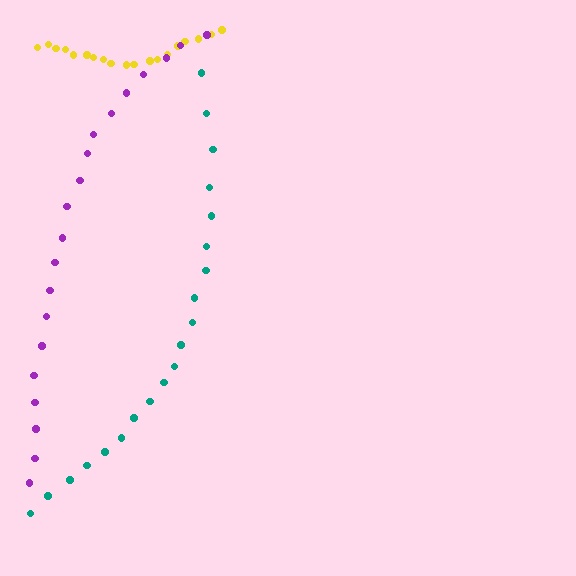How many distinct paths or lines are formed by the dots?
There are 3 distinct paths.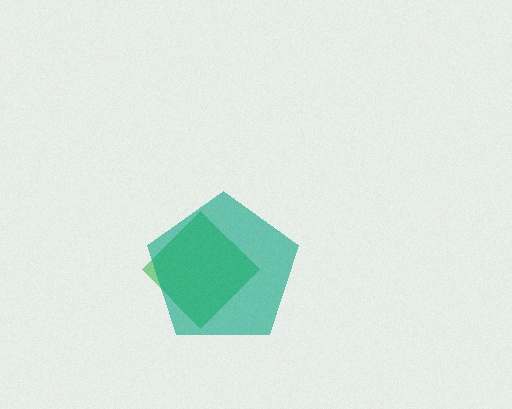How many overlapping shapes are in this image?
There are 2 overlapping shapes in the image.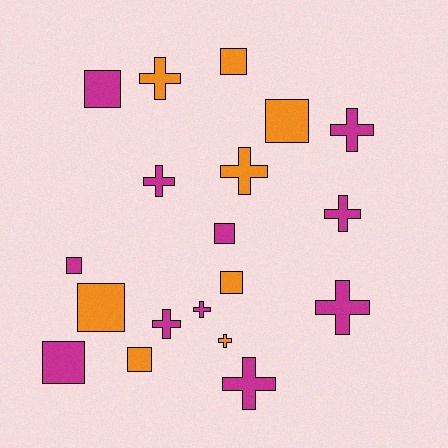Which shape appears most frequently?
Cross, with 10 objects.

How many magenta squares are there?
There are 4 magenta squares.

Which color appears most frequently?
Magenta, with 11 objects.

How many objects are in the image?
There are 19 objects.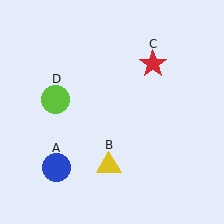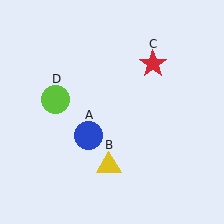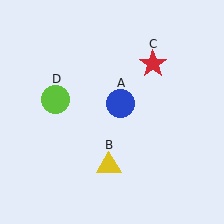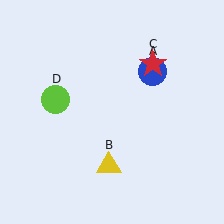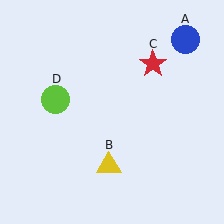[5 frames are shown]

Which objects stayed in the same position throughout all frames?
Yellow triangle (object B) and red star (object C) and lime circle (object D) remained stationary.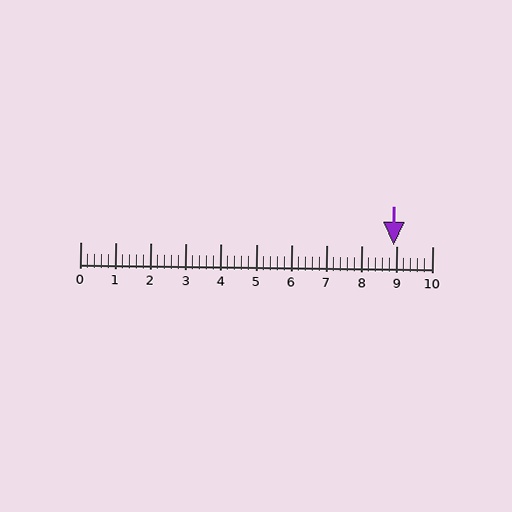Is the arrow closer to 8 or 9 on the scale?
The arrow is closer to 9.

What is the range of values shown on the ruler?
The ruler shows values from 0 to 10.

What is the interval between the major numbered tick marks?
The major tick marks are spaced 1 units apart.